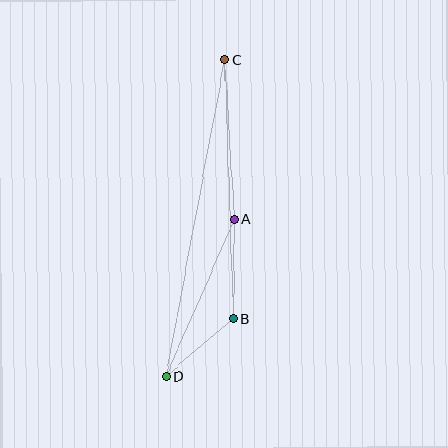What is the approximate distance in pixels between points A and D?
The distance between A and D is approximately 172 pixels.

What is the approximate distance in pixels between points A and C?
The distance between A and C is approximately 159 pixels.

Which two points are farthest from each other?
Points C and D are farthest from each other.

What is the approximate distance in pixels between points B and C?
The distance between B and C is approximately 259 pixels.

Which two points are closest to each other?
Points B and D are closest to each other.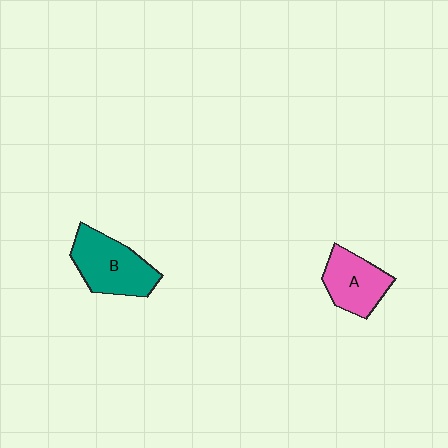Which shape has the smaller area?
Shape A (pink).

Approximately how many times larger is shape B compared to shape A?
Approximately 1.3 times.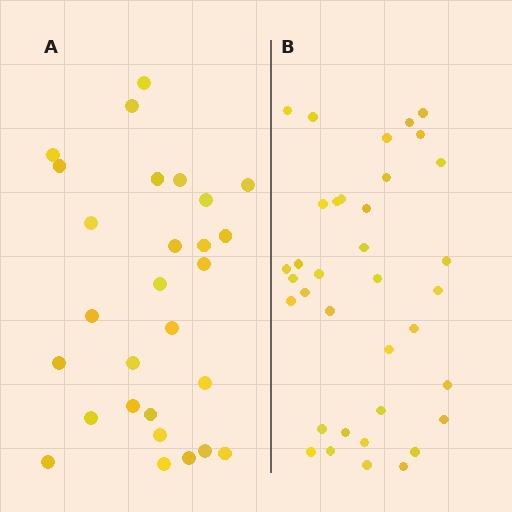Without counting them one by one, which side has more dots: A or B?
Region B (the right region) has more dots.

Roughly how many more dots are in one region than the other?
Region B has roughly 8 or so more dots than region A.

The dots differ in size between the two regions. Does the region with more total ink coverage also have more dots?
No. Region A has more total ink coverage because its dots are larger, but region B actually contains more individual dots. Total area can be misleading — the number of items is what matters here.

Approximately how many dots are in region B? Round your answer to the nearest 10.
About 40 dots. (The exact count is 36, which rounds to 40.)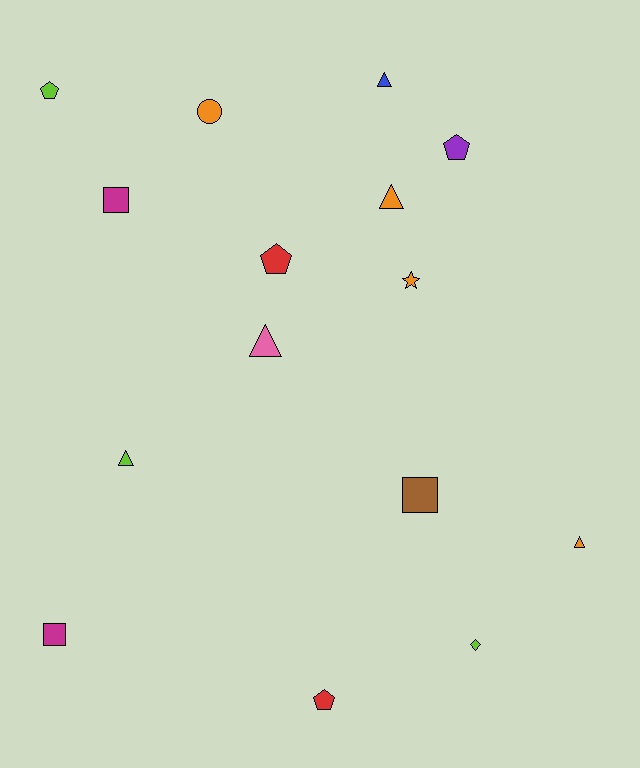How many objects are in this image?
There are 15 objects.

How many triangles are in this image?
There are 5 triangles.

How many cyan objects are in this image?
There are no cyan objects.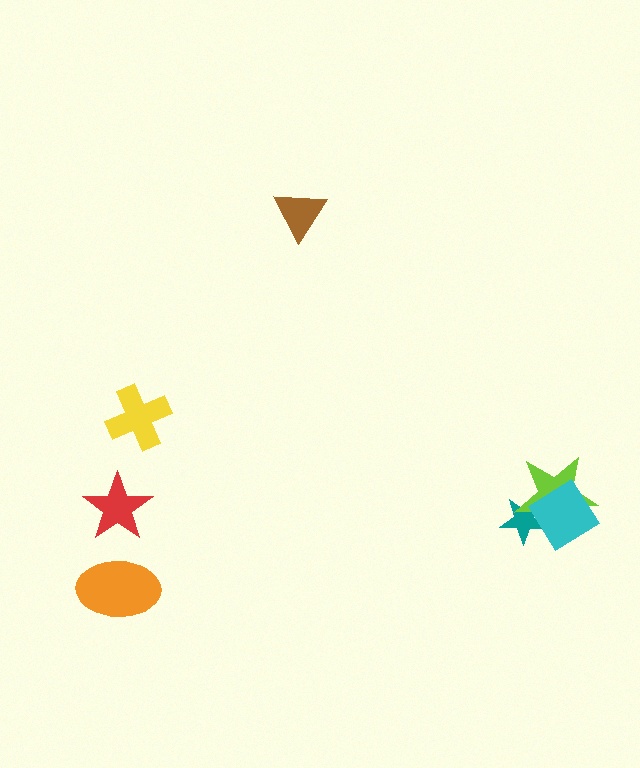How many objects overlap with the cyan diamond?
2 objects overlap with the cyan diamond.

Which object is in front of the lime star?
The cyan diamond is in front of the lime star.